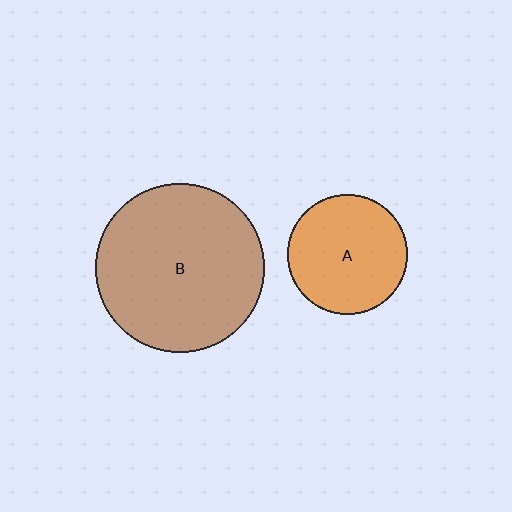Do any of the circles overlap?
No, none of the circles overlap.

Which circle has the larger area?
Circle B (brown).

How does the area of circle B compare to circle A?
Approximately 2.0 times.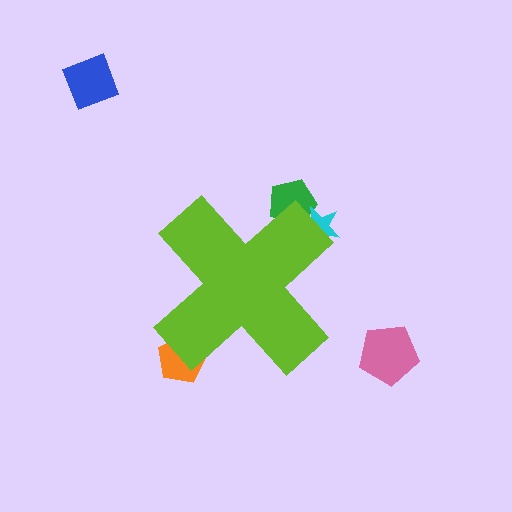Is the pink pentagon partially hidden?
No, the pink pentagon is fully visible.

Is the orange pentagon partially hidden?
Yes, the orange pentagon is partially hidden behind the lime cross.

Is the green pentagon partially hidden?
Yes, the green pentagon is partially hidden behind the lime cross.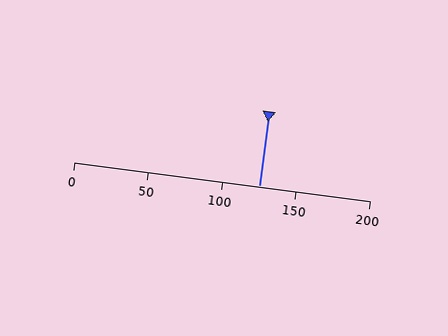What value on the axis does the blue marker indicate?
The marker indicates approximately 125.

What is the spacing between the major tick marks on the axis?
The major ticks are spaced 50 apart.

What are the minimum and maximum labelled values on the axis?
The axis runs from 0 to 200.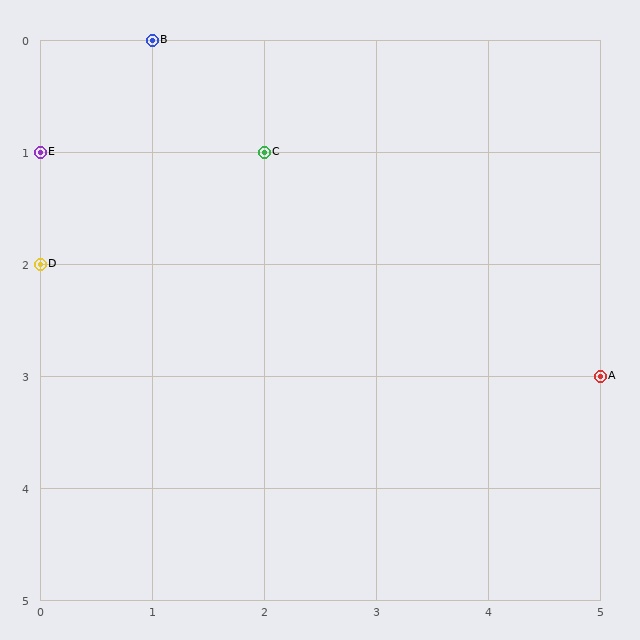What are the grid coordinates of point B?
Point B is at grid coordinates (1, 0).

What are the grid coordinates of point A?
Point A is at grid coordinates (5, 3).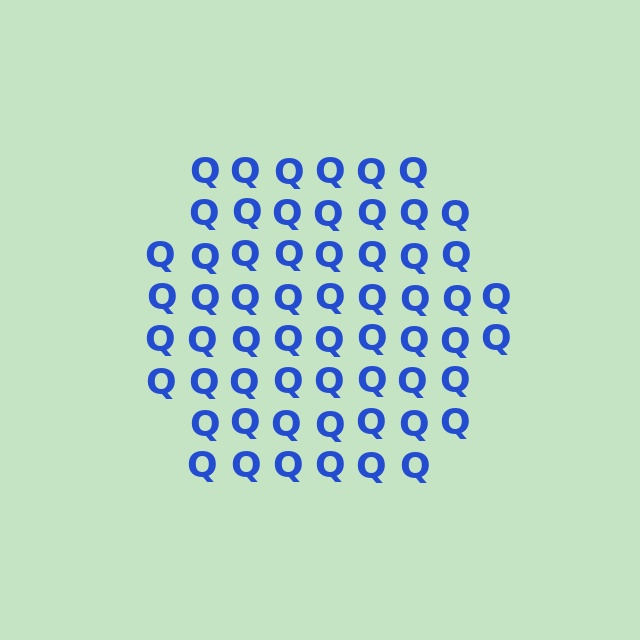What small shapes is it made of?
It is made of small letter Q's.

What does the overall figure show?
The overall figure shows a hexagon.